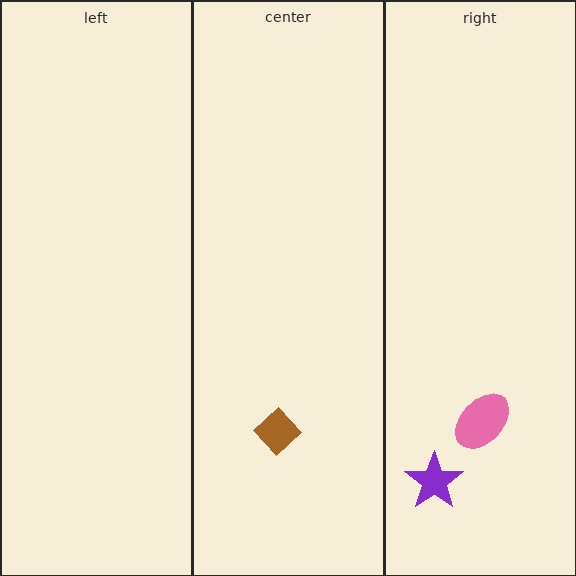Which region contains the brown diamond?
The center region.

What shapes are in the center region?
The brown diamond.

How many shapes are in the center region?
1.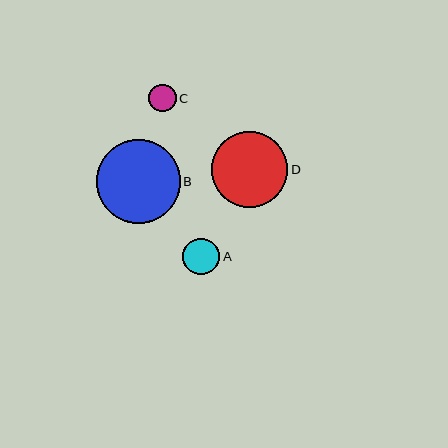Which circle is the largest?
Circle B is the largest with a size of approximately 84 pixels.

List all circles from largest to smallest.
From largest to smallest: B, D, A, C.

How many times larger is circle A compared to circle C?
Circle A is approximately 1.3 times the size of circle C.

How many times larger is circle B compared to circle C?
Circle B is approximately 3.1 times the size of circle C.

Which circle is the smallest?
Circle C is the smallest with a size of approximately 27 pixels.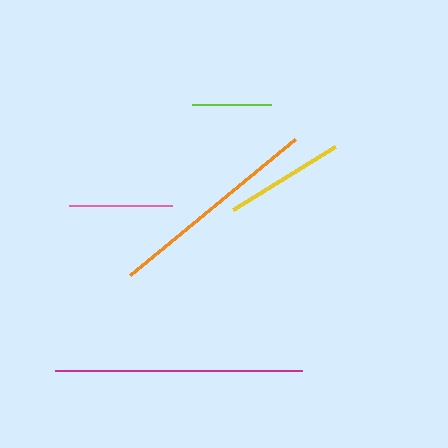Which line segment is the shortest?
The lime line is the shortest at approximately 80 pixels.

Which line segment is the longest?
The magenta line is the longest at approximately 246 pixels.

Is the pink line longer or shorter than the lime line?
The pink line is longer than the lime line.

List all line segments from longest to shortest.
From longest to shortest: magenta, orange, yellow, pink, lime.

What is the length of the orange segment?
The orange segment is approximately 214 pixels long.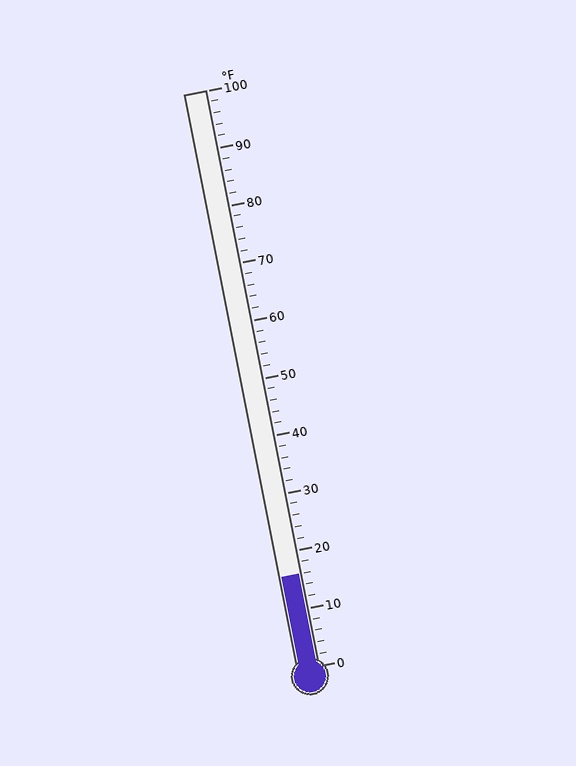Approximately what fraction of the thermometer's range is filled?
The thermometer is filled to approximately 15% of its range.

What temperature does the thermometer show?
The thermometer shows approximately 16°F.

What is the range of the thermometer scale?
The thermometer scale ranges from 0°F to 100°F.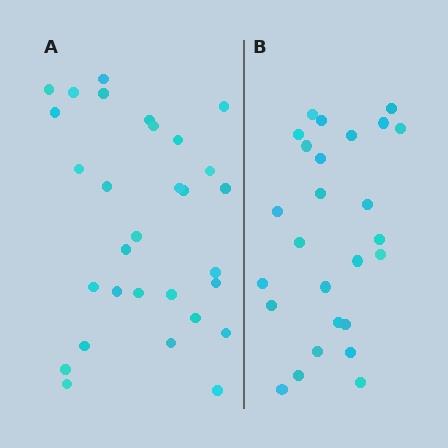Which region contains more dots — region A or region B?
Region A (the left region) has more dots.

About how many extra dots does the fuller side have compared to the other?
Region A has about 4 more dots than region B.